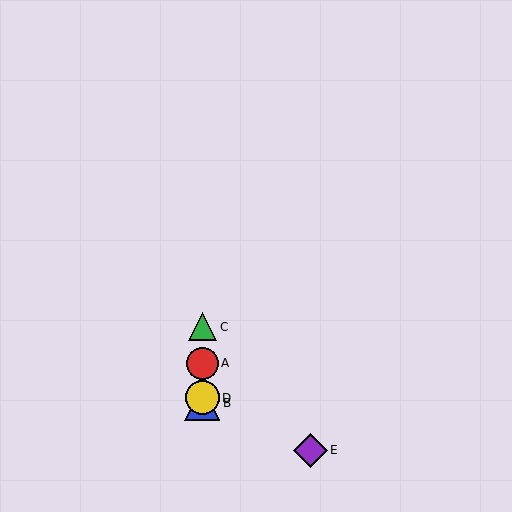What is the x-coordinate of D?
Object D is at x≈202.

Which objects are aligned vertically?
Objects A, B, C, D are aligned vertically.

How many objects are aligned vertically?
4 objects (A, B, C, D) are aligned vertically.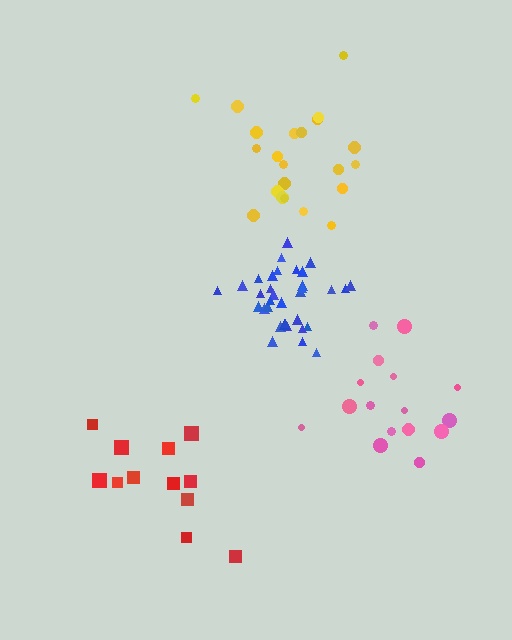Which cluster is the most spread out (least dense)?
Red.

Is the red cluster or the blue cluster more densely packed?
Blue.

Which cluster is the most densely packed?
Blue.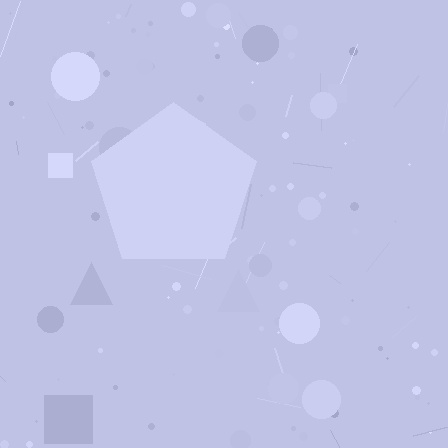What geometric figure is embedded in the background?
A pentagon is embedded in the background.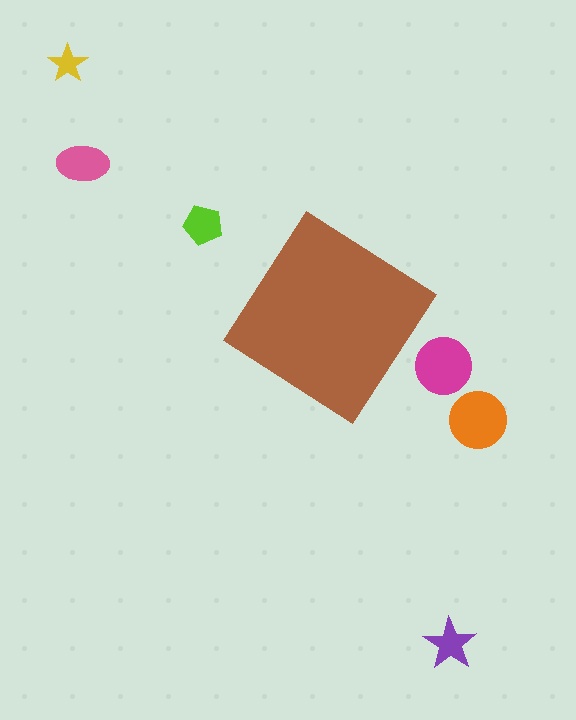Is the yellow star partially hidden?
No, the yellow star is fully visible.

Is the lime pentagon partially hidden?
No, the lime pentagon is fully visible.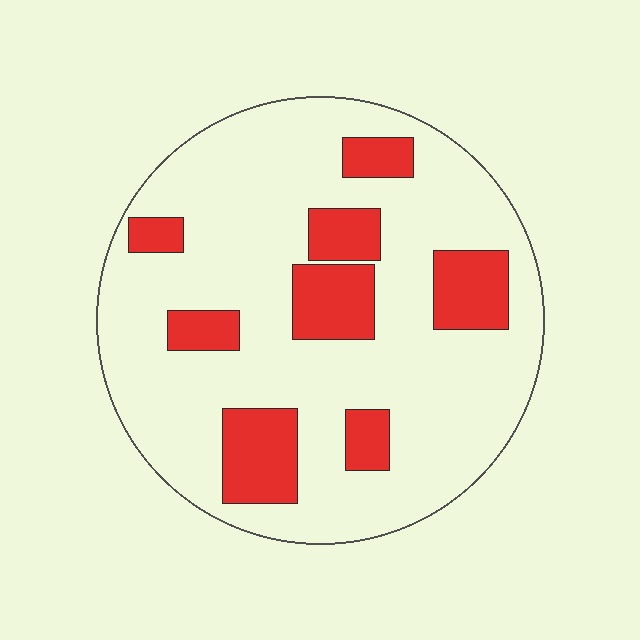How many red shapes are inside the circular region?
8.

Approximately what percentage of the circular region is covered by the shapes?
Approximately 20%.